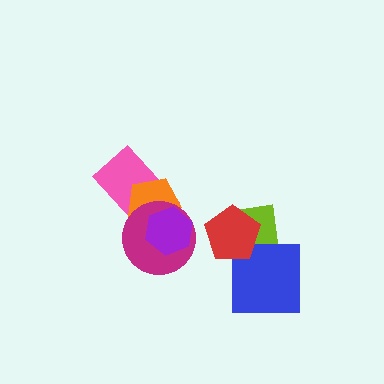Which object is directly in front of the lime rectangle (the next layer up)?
The blue square is directly in front of the lime rectangle.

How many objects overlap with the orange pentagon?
3 objects overlap with the orange pentagon.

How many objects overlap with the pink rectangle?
3 objects overlap with the pink rectangle.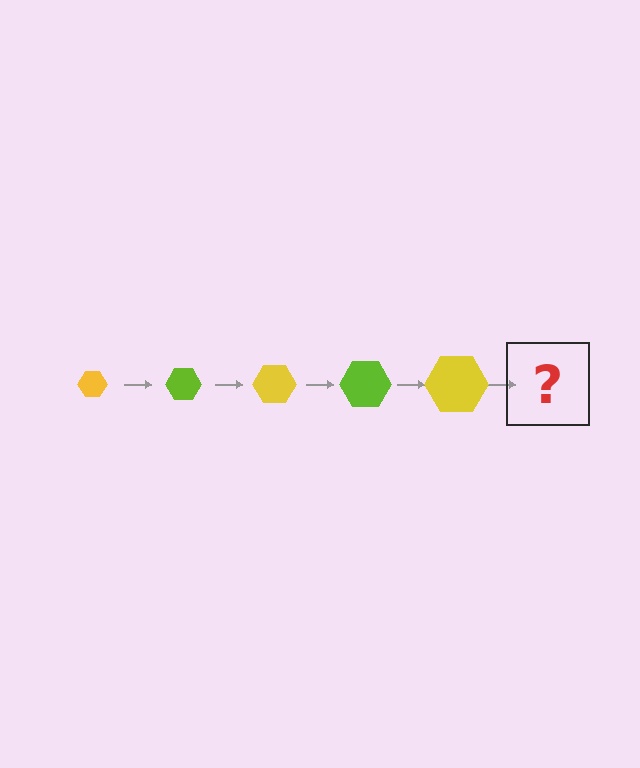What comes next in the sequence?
The next element should be a lime hexagon, larger than the previous one.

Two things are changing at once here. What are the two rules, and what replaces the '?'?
The two rules are that the hexagon grows larger each step and the color cycles through yellow and lime. The '?' should be a lime hexagon, larger than the previous one.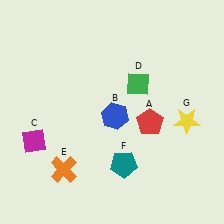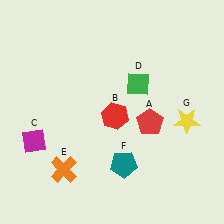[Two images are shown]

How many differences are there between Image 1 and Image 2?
There is 1 difference between the two images.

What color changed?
The hexagon (B) changed from blue in Image 1 to red in Image 2.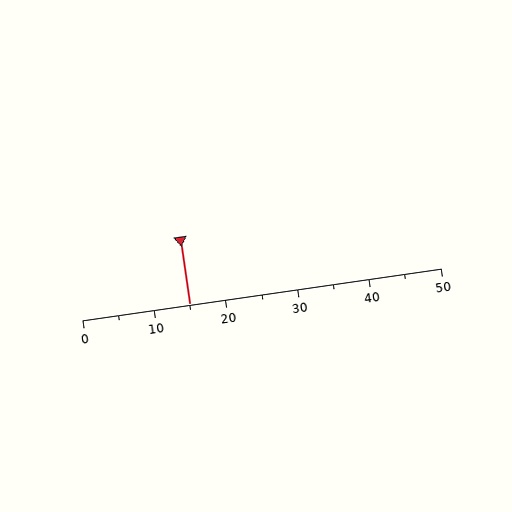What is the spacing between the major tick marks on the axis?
The major ticks are spaced 10 apart.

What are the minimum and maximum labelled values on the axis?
The axis runs from 0 to 50.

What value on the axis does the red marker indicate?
The marker indicates approximately 15.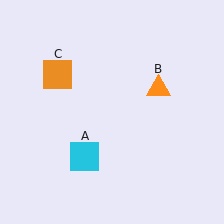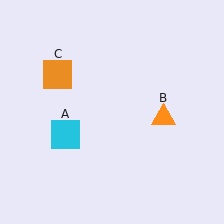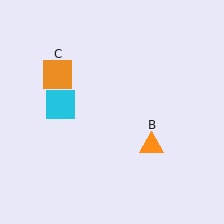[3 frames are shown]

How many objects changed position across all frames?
2 objects changed position: cyan square (object A), orange triangle (object B).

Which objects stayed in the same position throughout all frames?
Orange square (object C) remained stationary.